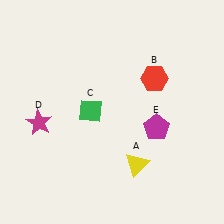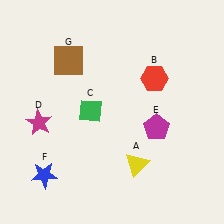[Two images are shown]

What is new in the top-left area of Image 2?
A brown square (G) was added in the top-left area of Image 2.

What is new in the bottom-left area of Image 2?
A blue star (F) was added in the bottom-left area of Image 2.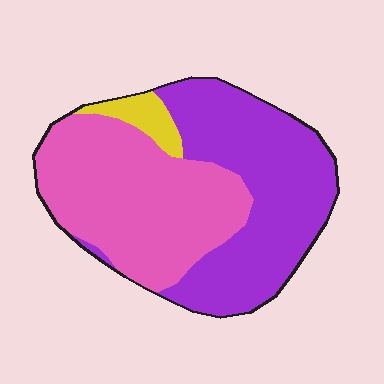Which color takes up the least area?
Yellow, at roughly 5%.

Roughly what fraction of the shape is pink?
Pink takes up about one half (1/2) of the shape.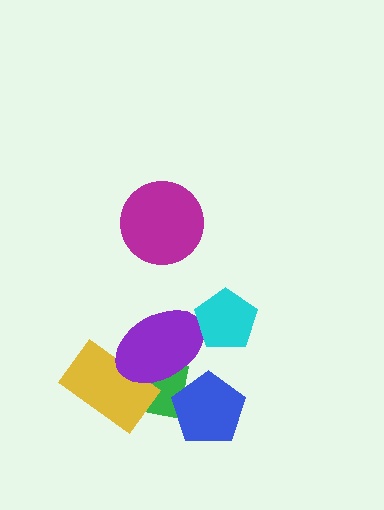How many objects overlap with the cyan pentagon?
1 object overlaps with the cyan pentagon.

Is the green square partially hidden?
Yes, it is partially covered by another shape.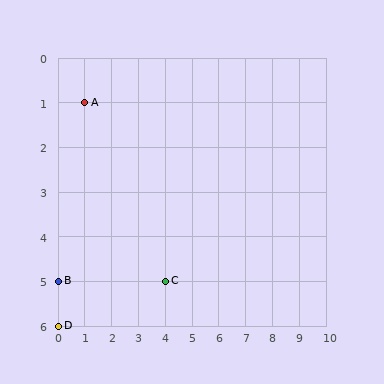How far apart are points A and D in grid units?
Points A and D are 1 column and 5 rows apart (about 5.1 grid units diagonally).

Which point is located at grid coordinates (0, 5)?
Point B is at (0, 5).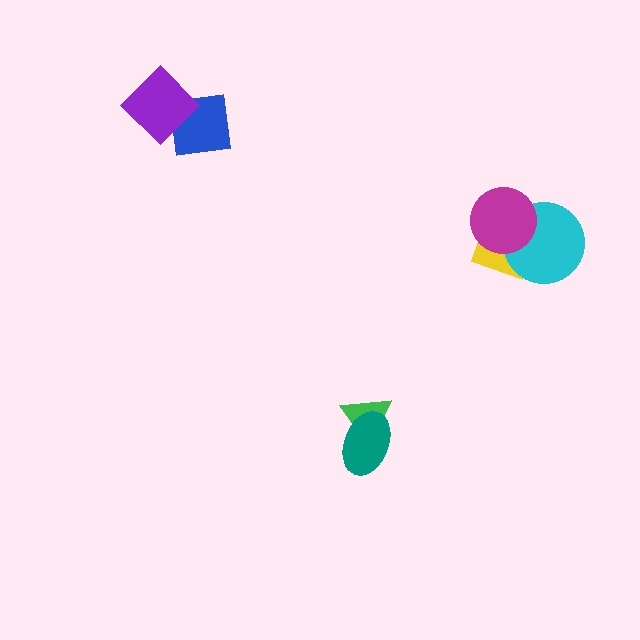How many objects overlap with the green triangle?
1 object overlaps with the green triangle.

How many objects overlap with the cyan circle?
2 objects overlap with the cyan circle.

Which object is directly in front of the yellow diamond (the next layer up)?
The cyan circle is directly in front of the yellow diamond.